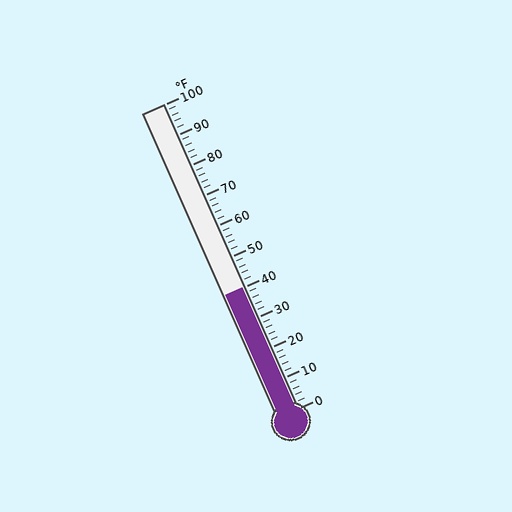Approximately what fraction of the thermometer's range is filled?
The thermometer is filled to approximately 40% of its range.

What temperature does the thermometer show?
The thermometer shows approximately 40°F.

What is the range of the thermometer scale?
The thermometer scale ranges from 0°F to 100°F.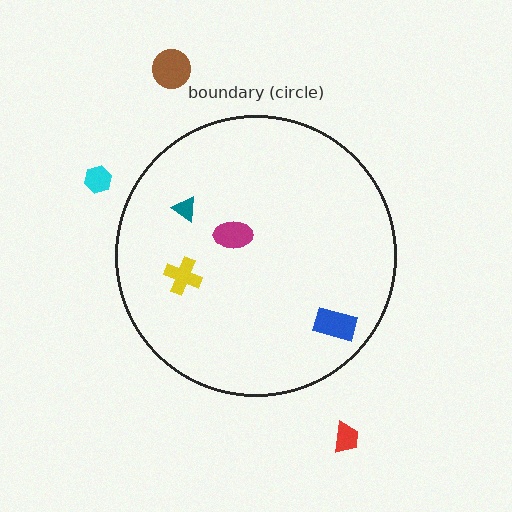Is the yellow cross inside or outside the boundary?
Inside.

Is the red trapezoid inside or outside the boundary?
Outside.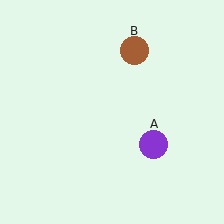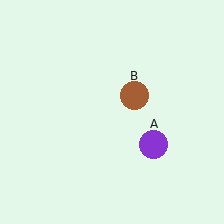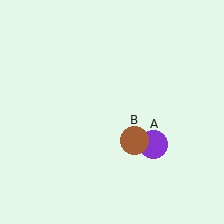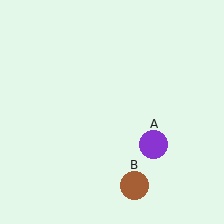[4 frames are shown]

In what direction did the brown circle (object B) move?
The brown circle (object B) moved down.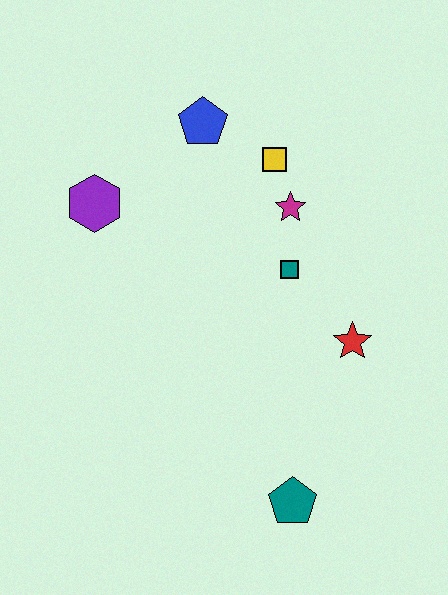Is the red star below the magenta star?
Yes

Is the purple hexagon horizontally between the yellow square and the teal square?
No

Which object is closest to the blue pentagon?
The yellow square is closest to the blue pentagon.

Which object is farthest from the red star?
The purple hexagon is farthest from the red star.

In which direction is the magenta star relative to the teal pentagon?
The magenta star is above the teal pentagon.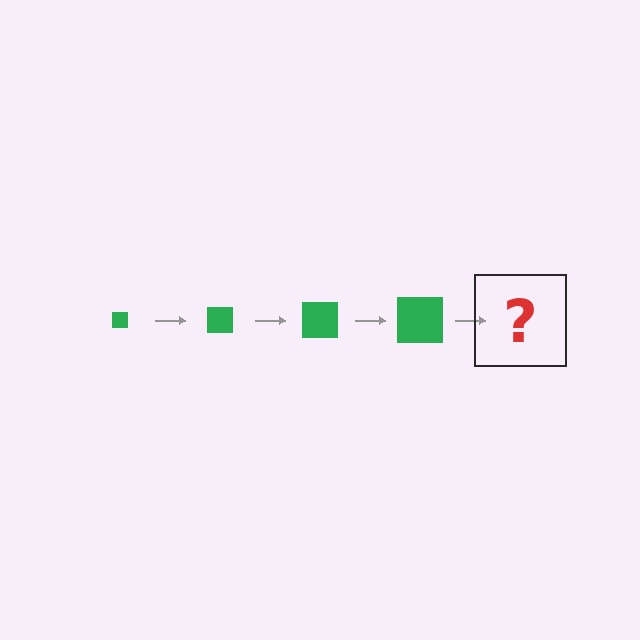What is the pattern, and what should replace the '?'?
The pattern is that the square gets progressively larger each step. The '?' should be a green square, larger than the previous one.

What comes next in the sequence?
The next element should be a green square, larger than the previous one.